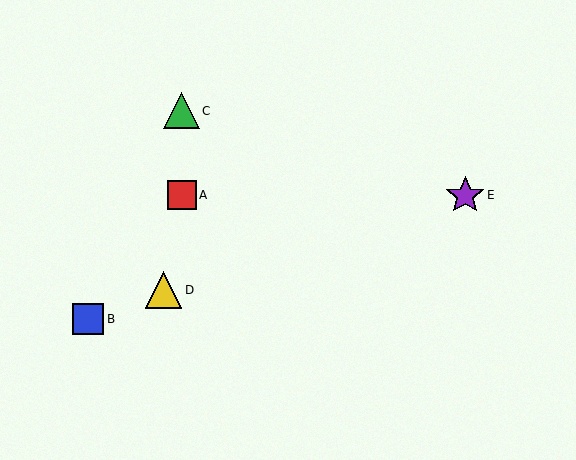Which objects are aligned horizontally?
Objects A, E are aligned horizontally.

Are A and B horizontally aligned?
No, A is at y≈195 and B is at y≈319.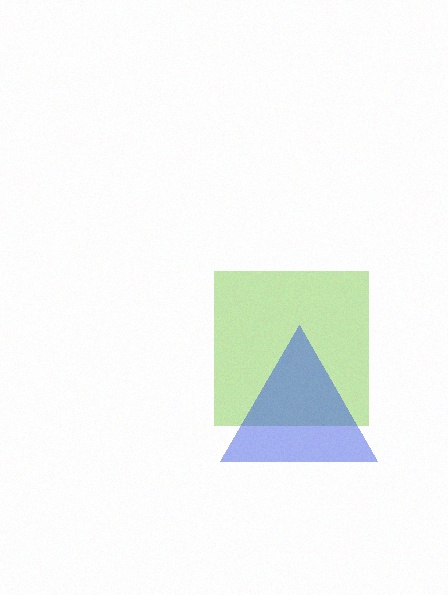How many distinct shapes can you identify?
There are 2 distinct shapes: a lime square, a blue triangle.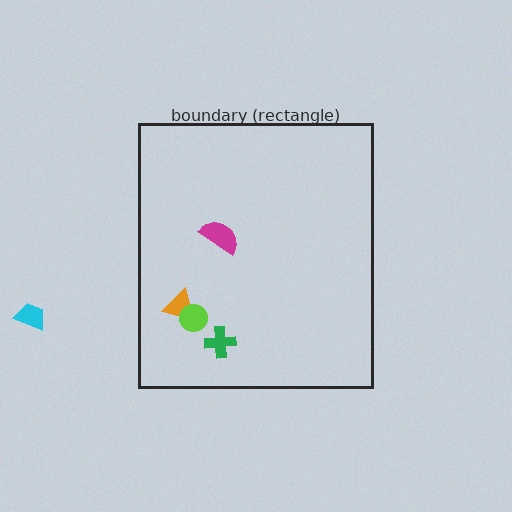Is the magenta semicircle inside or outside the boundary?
Inside.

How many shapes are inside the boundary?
4 inside, 1 outside.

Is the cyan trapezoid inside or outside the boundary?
Outside.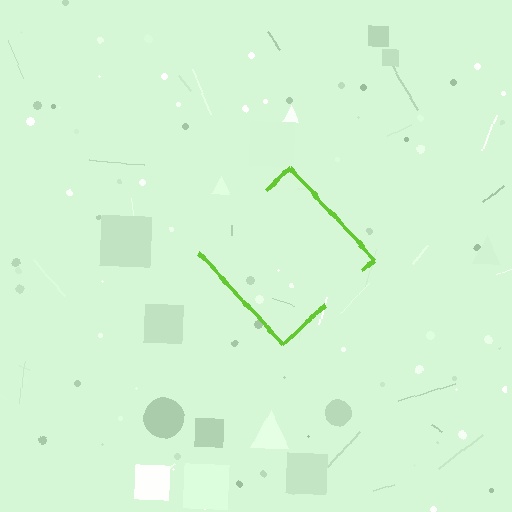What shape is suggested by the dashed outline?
The dashed outline suggests a diamond.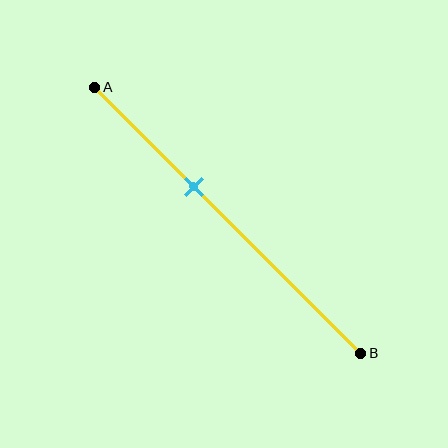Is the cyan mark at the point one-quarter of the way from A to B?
No, the mark is at about 35% from A, not at the 25% one-quarter point.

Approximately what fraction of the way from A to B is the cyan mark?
The cyan mark is approximately 35% of the way from A to B.